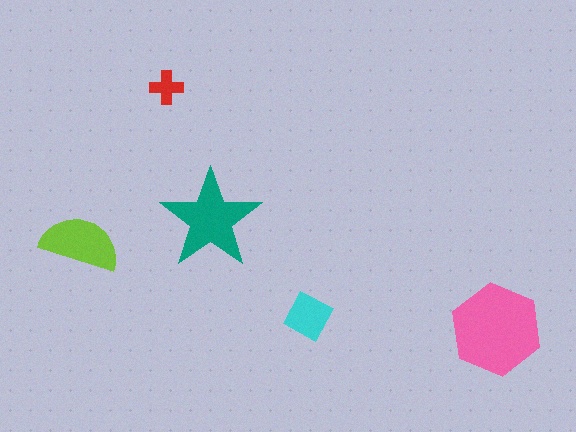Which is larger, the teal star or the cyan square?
The teal star.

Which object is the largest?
The pink hexagon.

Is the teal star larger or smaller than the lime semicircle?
Larger.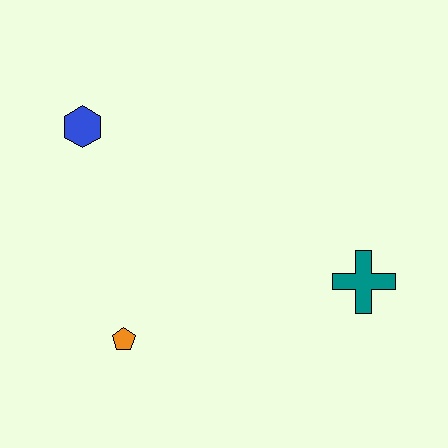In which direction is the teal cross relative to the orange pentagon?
The teal cross is to the right of the orange pentagon.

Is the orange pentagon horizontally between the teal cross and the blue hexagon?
Yes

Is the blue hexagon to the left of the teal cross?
Yes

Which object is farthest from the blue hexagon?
The teal cross is farthest from the blue hexagon.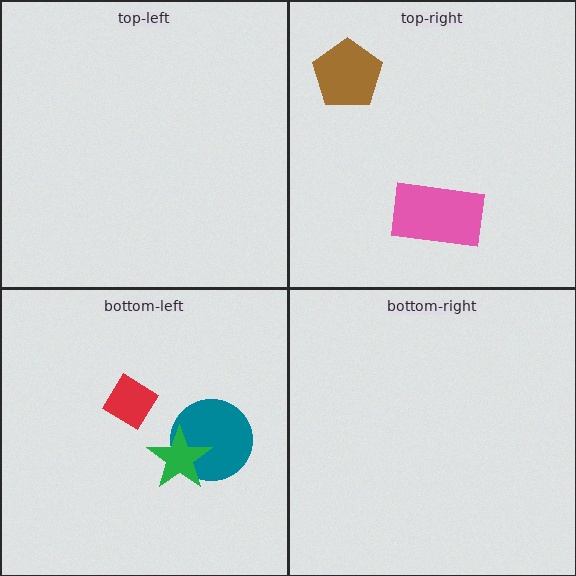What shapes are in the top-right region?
The pink rectangle, the brown pentagon.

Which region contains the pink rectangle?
The top-right region.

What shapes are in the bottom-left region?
The teal circle, the green star, the red diamond.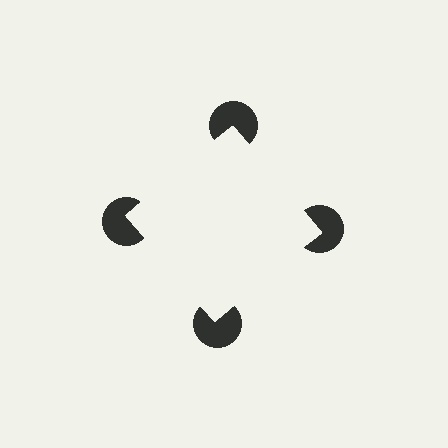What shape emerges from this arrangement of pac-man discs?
An illusory square — its edges are inferred from the aligned wedge cuts in the pac-man discs, not physically drawn.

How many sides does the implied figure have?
4 sides.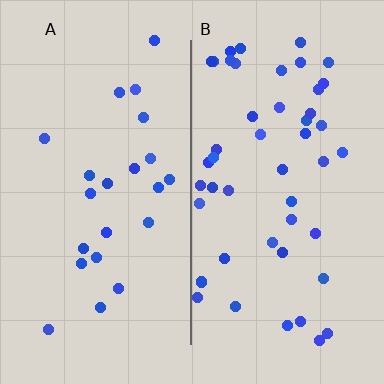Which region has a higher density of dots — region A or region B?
B (the right).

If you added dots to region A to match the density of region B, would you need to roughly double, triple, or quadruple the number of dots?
Approximately double.